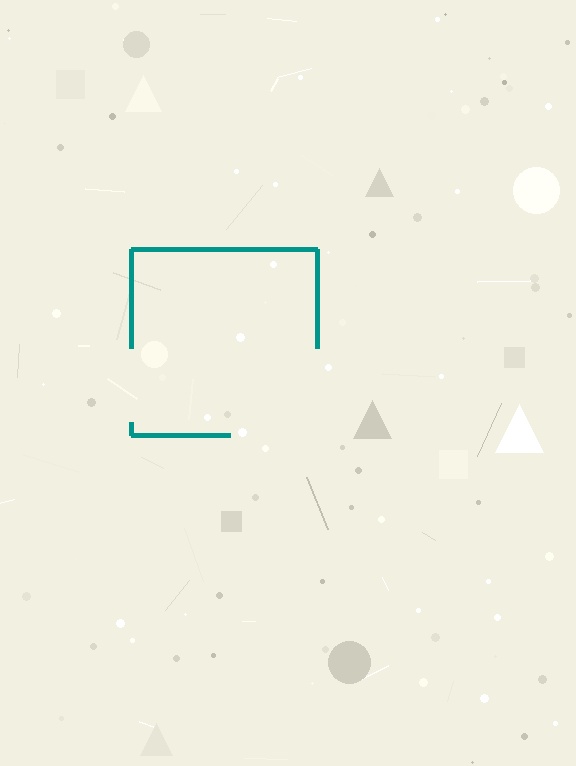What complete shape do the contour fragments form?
The contour fragments form a square.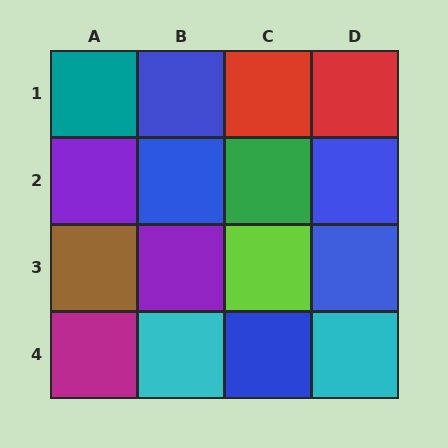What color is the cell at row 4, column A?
Magenta.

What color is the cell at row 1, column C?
Red.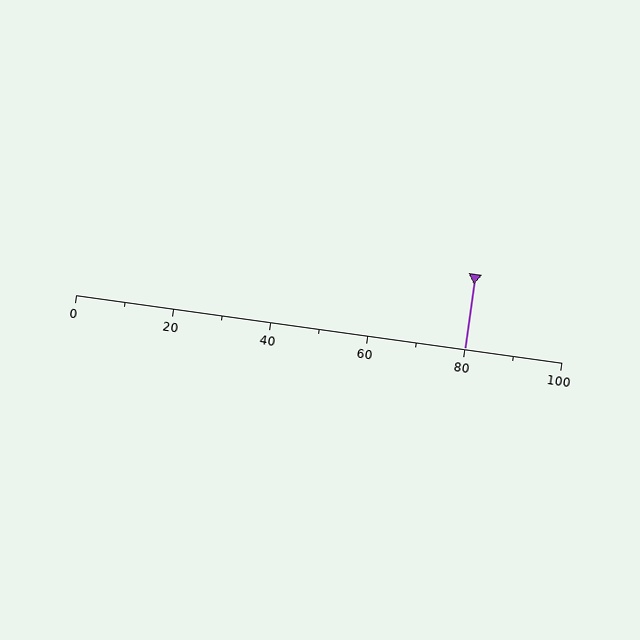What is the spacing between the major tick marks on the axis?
The major ticks are spaced 20 apart.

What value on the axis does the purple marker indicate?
The marker indicates approximately 80.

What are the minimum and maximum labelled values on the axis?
The axis runs from 0 to 100.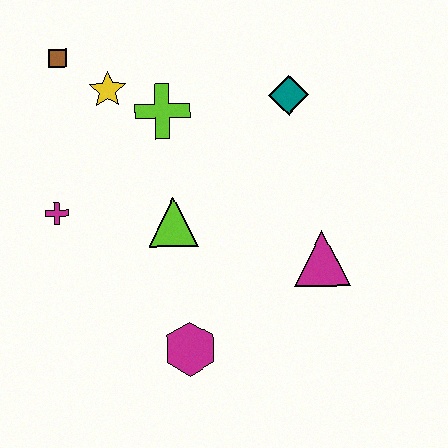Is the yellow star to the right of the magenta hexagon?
No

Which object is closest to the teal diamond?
The lime cross is closest to the teal diamond.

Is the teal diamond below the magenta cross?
No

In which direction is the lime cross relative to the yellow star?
The lime cross is to the right of the yellow star.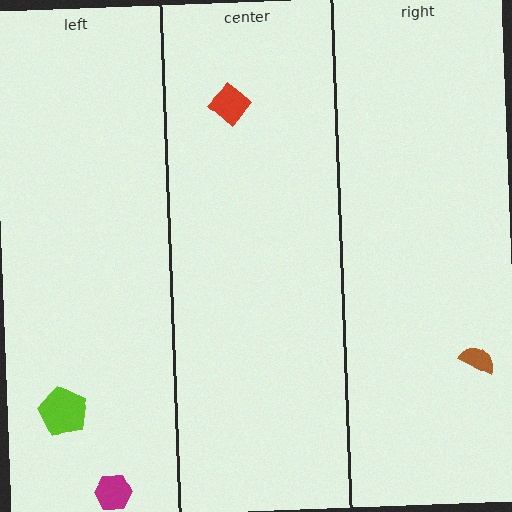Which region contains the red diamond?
The center region.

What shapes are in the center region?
The red diamond.